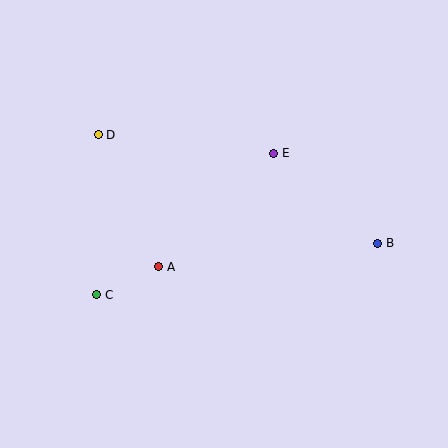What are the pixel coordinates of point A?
Point A is at (159, 267).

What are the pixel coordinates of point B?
Point B is at (378, 243).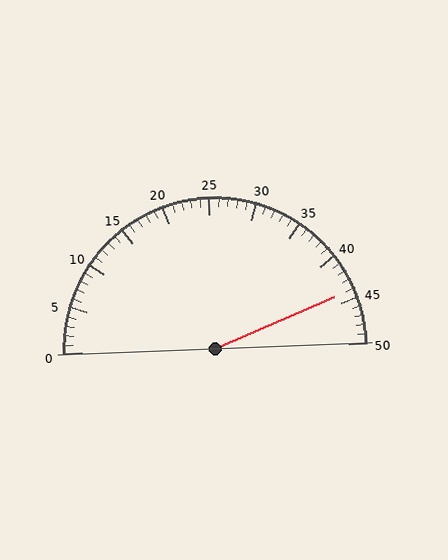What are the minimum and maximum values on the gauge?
The gauge ranges from 0 to 50.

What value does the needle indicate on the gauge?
The needle indicates approximately 44.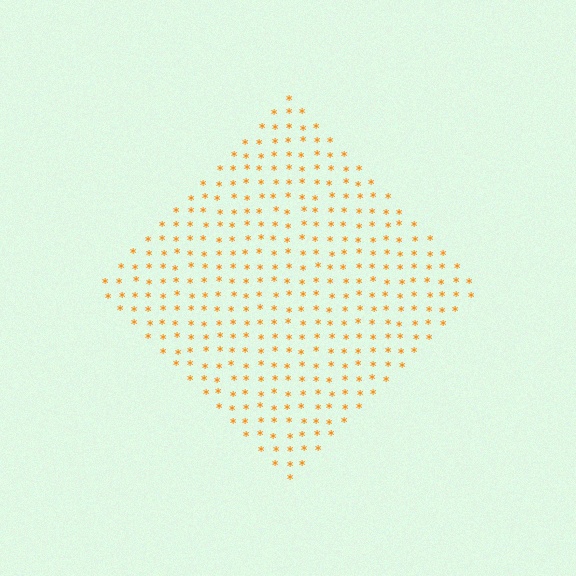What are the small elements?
The small elements are asterisks.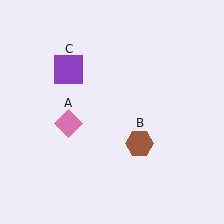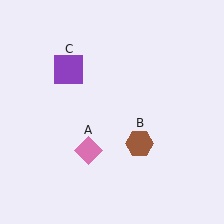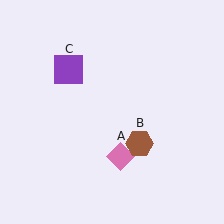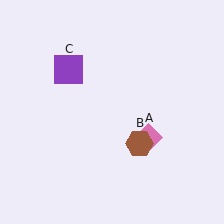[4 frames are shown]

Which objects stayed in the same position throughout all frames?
Brown hexagon (object B) and purple square (object C) remained stationary.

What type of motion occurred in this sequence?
The pink diamond (object A) rotated counterclockwise around the center of the scene.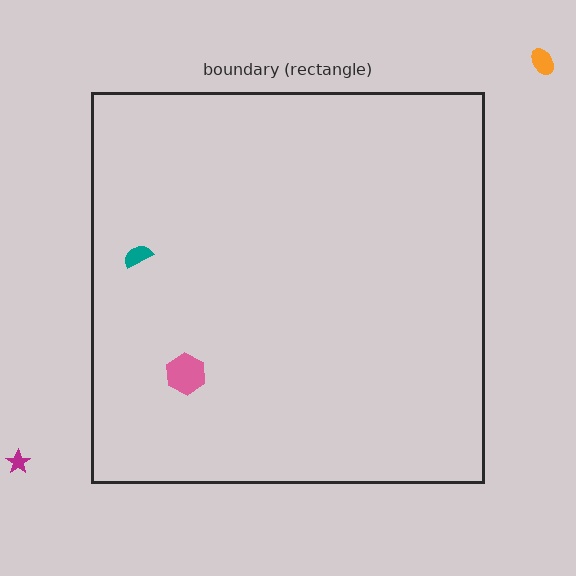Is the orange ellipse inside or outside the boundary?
Outside.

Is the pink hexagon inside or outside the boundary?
Inside.